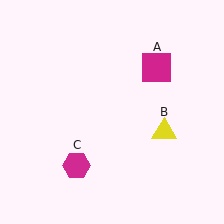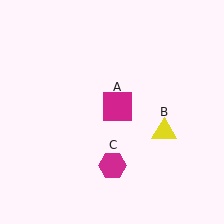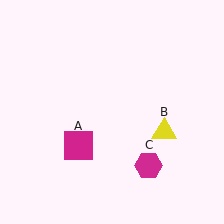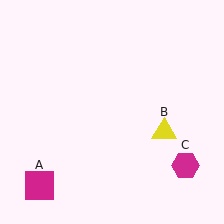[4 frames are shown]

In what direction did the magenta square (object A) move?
The magenta square (object A) moved down and to the left.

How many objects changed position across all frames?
2 objects changed position: magenta square (object A), magenta hexagon (object C).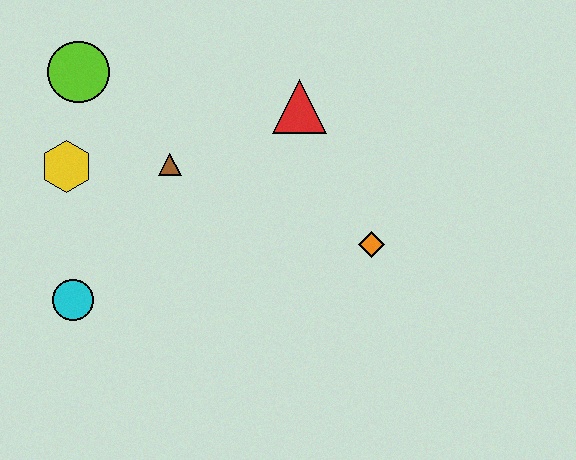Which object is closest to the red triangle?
The brown triangle is closest to the red triangle.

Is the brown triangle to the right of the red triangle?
No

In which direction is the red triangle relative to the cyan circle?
The red triangle is to the right of the cyan circle.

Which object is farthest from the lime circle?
The orange diamond is farthest from the lime circle.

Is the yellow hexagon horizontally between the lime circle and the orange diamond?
No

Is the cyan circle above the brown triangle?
No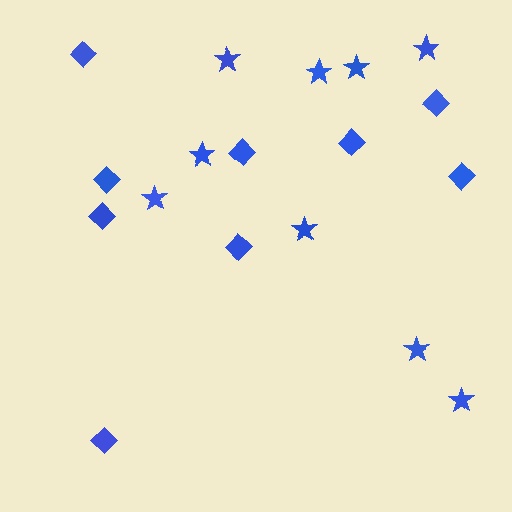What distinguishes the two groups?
There are 2 groups: one group of stars (9) and one group of diamonds (9).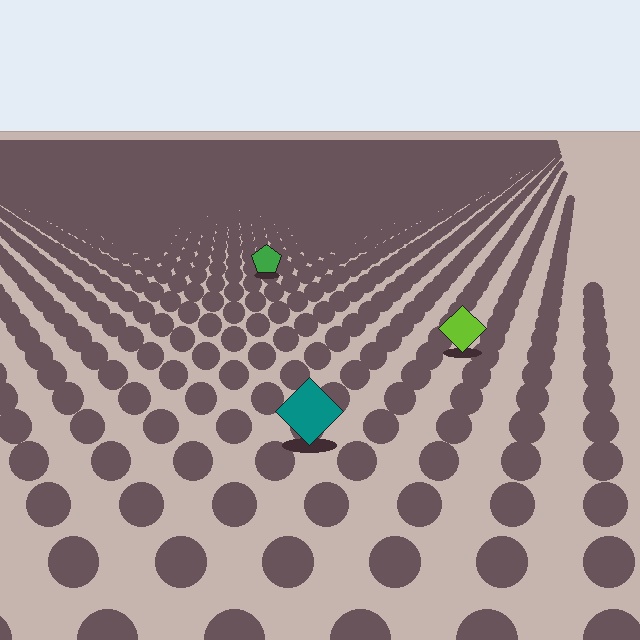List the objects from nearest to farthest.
From nearest to farthest: the teal diamond, the lime diamond, the green pentagon.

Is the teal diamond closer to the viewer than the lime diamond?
Yes. The teal diamond is closer — you can tell from the texture gradient: the ground texture is coarser near it.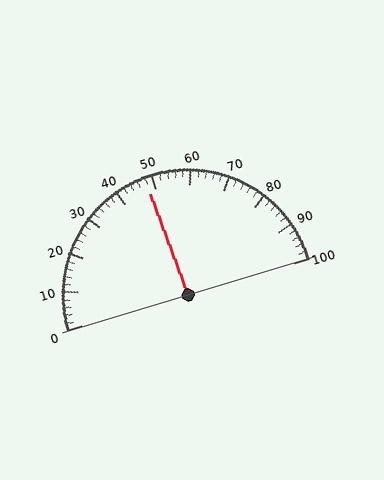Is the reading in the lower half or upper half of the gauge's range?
The reading is in the lower half of the range (0 to 100).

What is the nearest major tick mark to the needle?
The nearest major tick mark is 50.